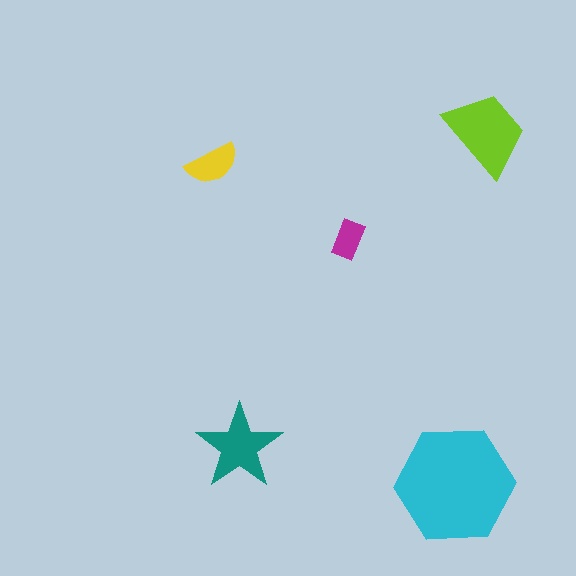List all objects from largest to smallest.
The cyan hexagon, the lime trapezoid, the teal star, the yellow semicircle, the magenta rectangle.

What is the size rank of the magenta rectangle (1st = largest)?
5th.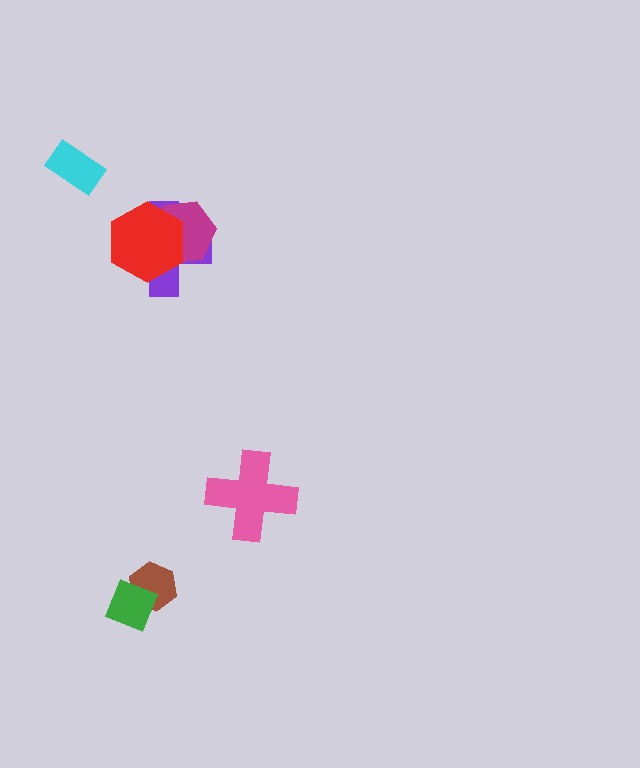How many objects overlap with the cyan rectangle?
0 objects overlap with the cyan rectangle.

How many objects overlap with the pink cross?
0 objects overlap with the pink cross.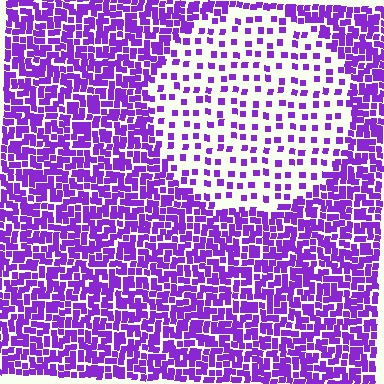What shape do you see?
I see a circle.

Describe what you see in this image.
The image contains small purple elements arranged at two different densities. A circle-shaped region is visible where the elements are less densely packed than the surrounding area.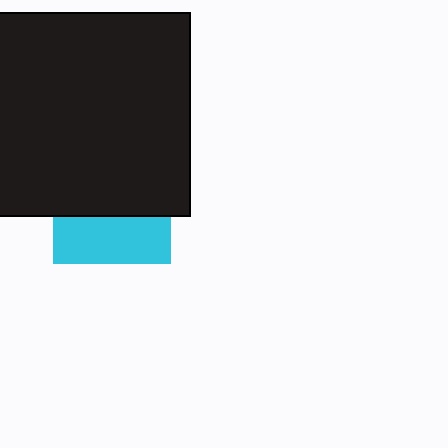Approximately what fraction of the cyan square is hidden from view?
Roughly 61% of the cyan square is hidden behind the black square.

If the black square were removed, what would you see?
You would see the complete cyan square.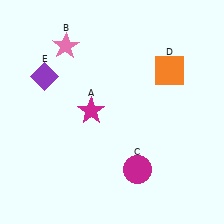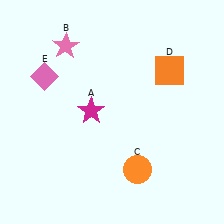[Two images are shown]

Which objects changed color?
C changed from magenta to orange. E changed from purple to pink.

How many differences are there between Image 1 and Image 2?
There are 2 differences between the two images.